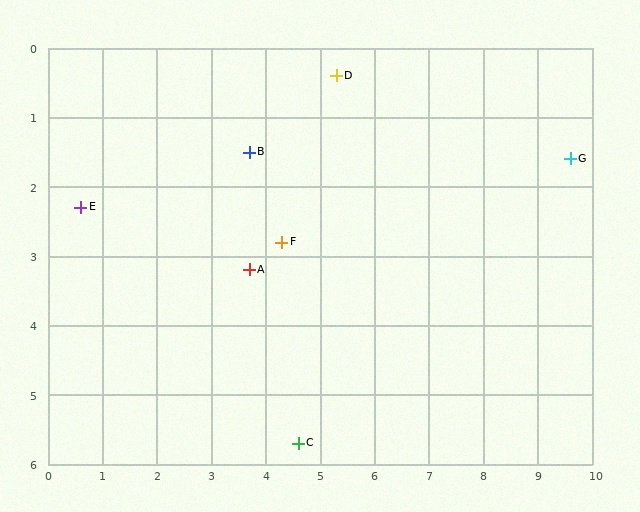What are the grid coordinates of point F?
Point F is at approximately (4.3, 2.8).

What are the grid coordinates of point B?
Point B is at approximately (3.7, 1.5).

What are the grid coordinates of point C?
Point C is at approximately (4.6, 5.7).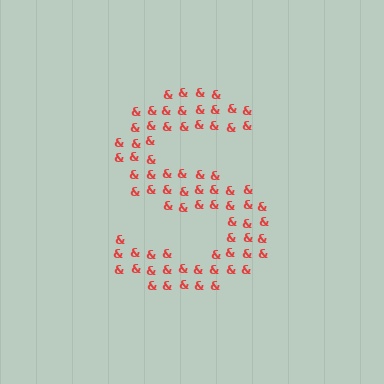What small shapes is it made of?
It is made of small ampersands.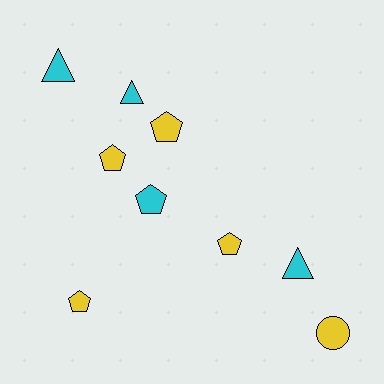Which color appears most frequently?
Yellow, with 5 objects.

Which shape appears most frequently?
Pentagon, with 5 objects.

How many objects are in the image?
There are 9 objects.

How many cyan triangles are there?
There are 3 cyan triangles.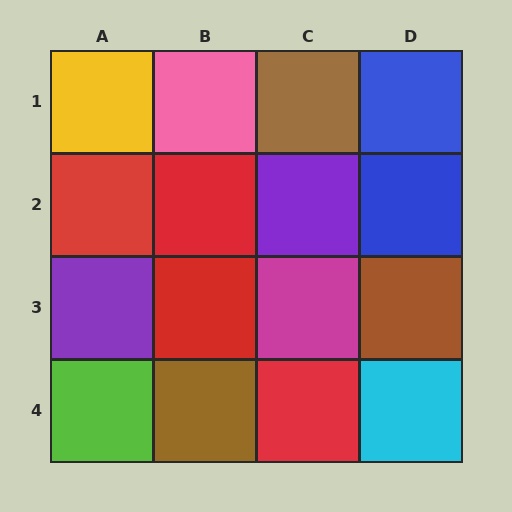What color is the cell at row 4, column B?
Brown.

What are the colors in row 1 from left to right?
Yellow, pink, brown, blue.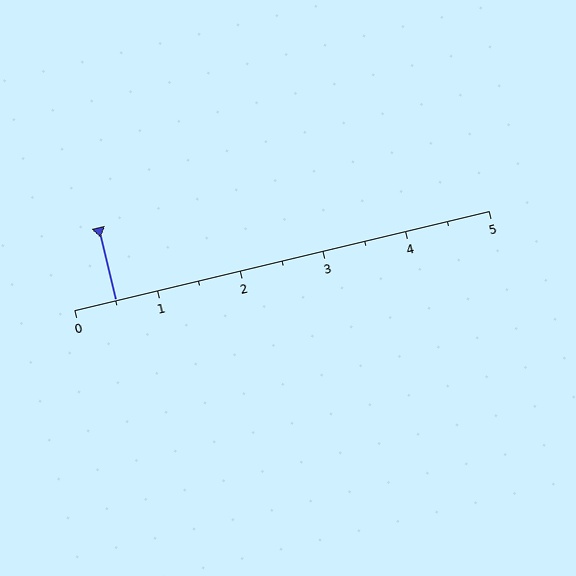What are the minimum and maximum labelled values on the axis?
The axis runs from 0 to 5.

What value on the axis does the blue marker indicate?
The marker indicates approximately 0.5.